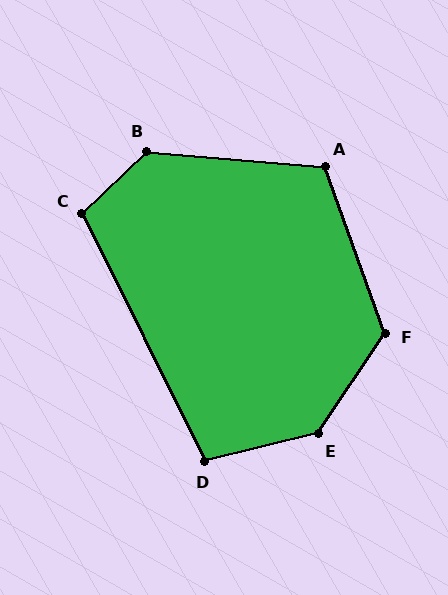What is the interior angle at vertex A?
Approximately 115 degrees (obtuse).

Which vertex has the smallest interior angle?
D, at approximately 102 degrees.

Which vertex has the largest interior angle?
E, at approximately 138 degrees.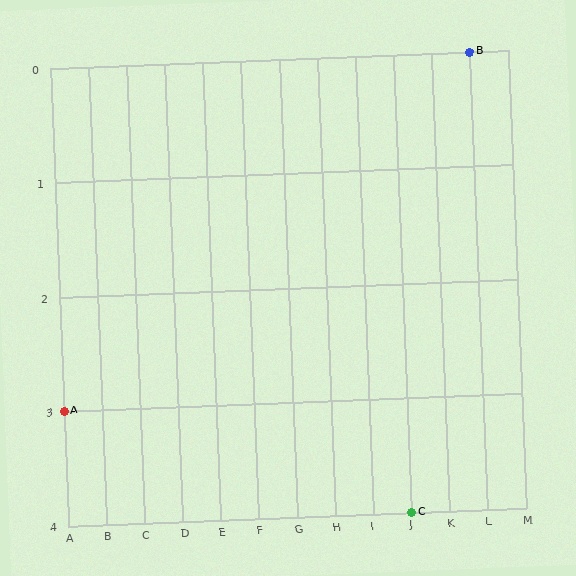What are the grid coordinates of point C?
Point C is at grid coordinates (J, 4).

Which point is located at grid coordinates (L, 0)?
Point B is at (L, 0).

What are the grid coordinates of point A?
Point A is at grid coordinates (A, 3).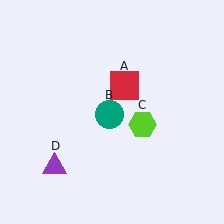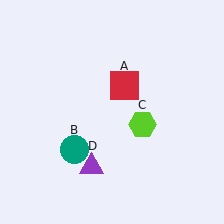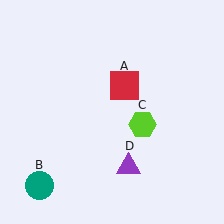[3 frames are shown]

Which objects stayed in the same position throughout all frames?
Red square (object A) and lime hexagon (object C) remained stationary.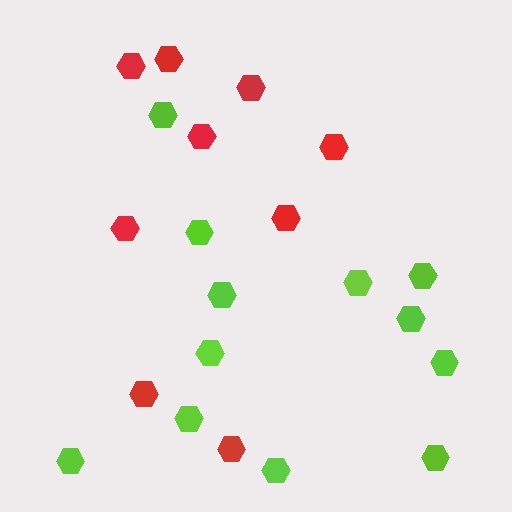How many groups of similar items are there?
There are 2 groups: one group of lime hexagons (12) and one group of red hexagons (9).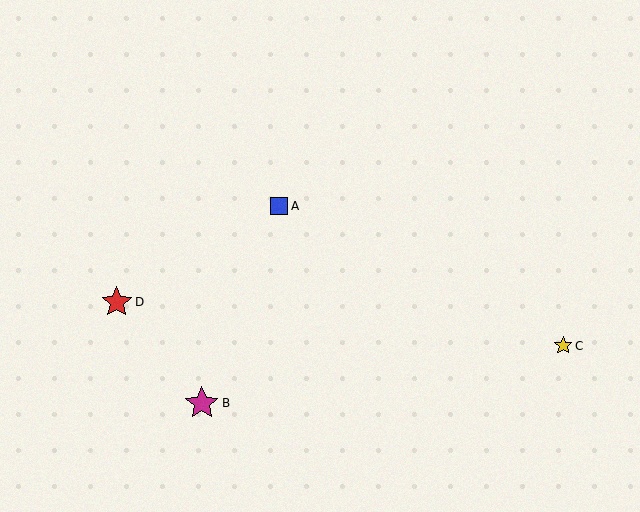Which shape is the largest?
The magenta star (labeled B) is the largest.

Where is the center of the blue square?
The center of the blue square is at (279, 206).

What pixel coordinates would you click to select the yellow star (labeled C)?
Click at (563, 346) to select the yellow star C.